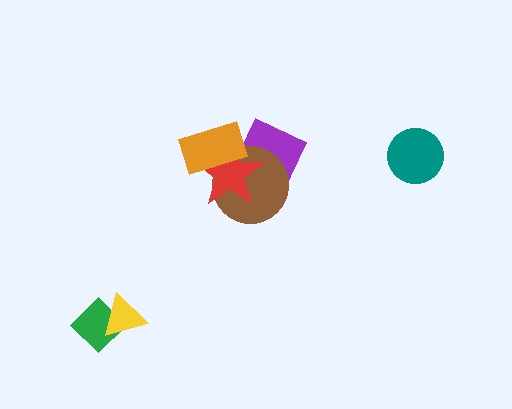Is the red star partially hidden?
Yes, it is partially covered by another shape.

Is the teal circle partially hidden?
No, no other shape covers it.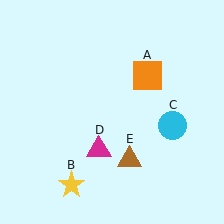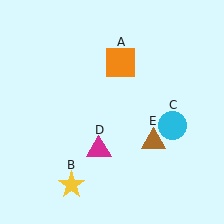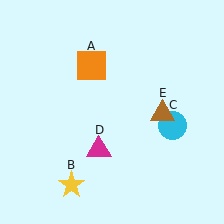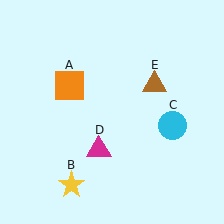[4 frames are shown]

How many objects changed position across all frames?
2 objects changed position: orange square (object A), brown triangle (object E).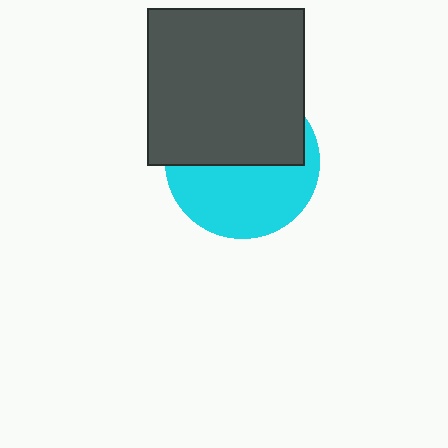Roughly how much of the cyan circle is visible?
About half of it is visible (roughly 50%).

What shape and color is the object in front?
The object in front is a dark gray square.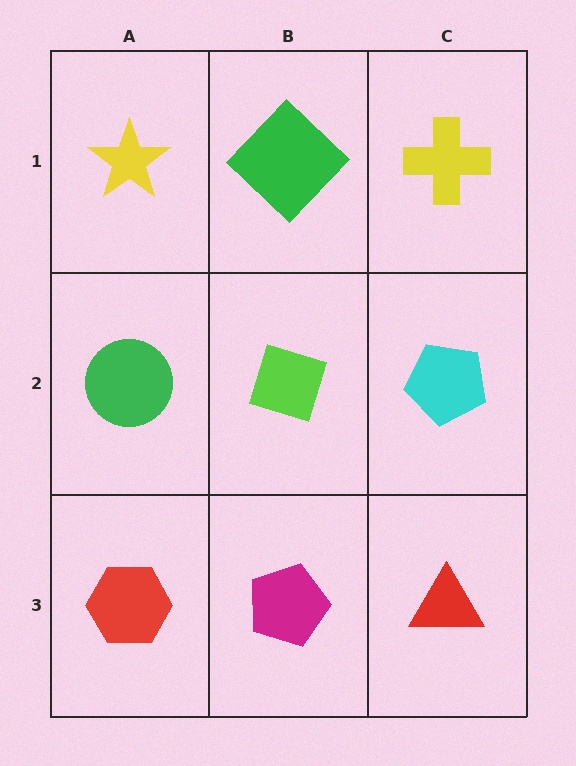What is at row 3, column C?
A red triangle.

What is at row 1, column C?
A yellow cross.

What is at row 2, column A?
A green circle.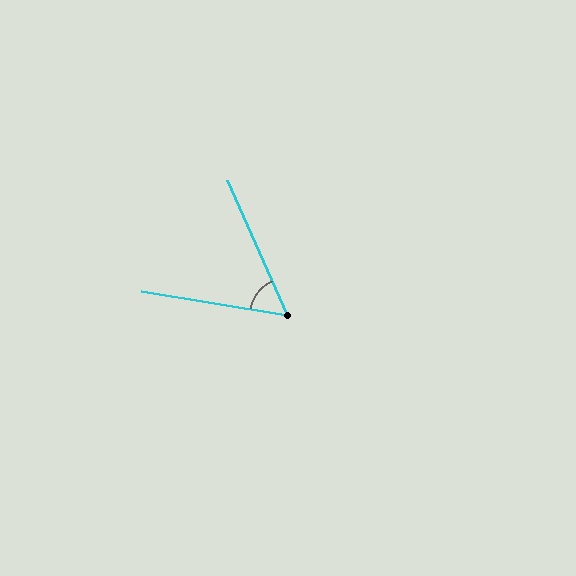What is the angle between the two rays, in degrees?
Approximately 57 degrees.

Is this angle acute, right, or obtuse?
It is acute.